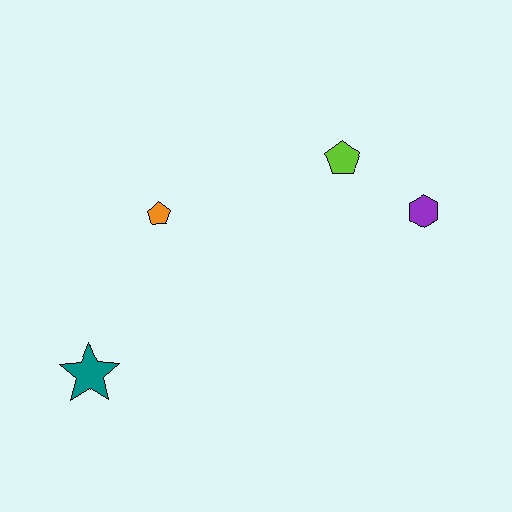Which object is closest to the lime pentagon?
The purple hexagon is closest to the lime pentagon.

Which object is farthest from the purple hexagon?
The teal star is farthest from the purple hexagon.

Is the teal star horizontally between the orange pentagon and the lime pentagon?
No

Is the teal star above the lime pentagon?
No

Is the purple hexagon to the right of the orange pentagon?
Yes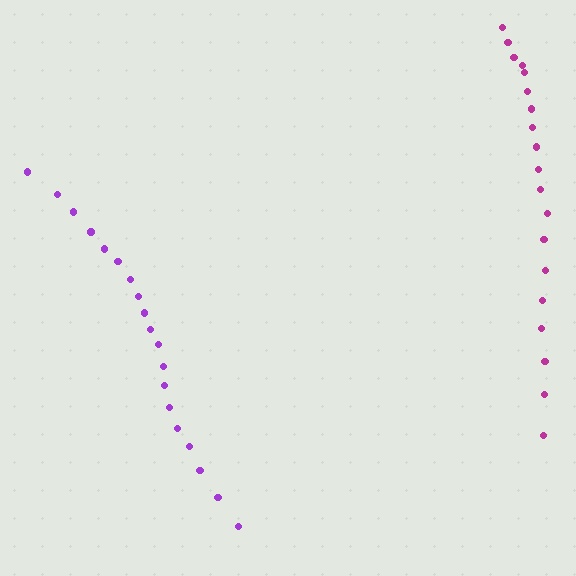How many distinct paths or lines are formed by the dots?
There are 2 distinct paths.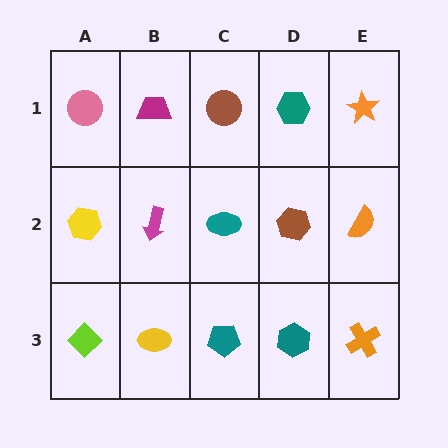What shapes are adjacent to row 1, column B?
A magenta arrow (row 2, column B), a pink circle (row 1, column A), a brown circle (row 1, column C).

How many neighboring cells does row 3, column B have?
3.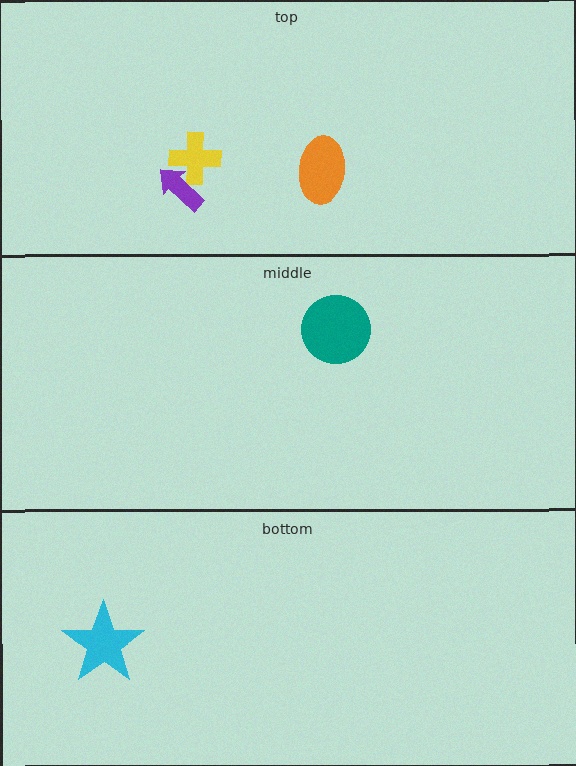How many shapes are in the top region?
3.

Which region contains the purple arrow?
The top region.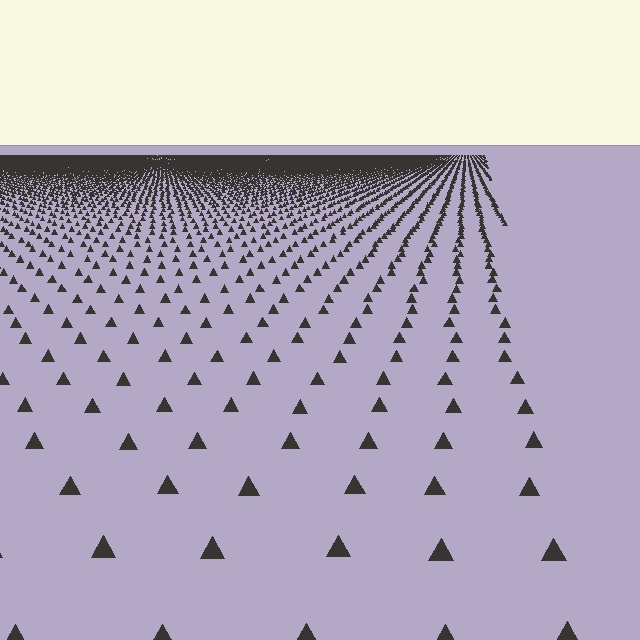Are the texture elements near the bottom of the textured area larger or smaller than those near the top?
Larger. Near the bottom, elements are closer to the viewer and appear at a bigger on-screen size.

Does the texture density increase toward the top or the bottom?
Density increases toward the top.